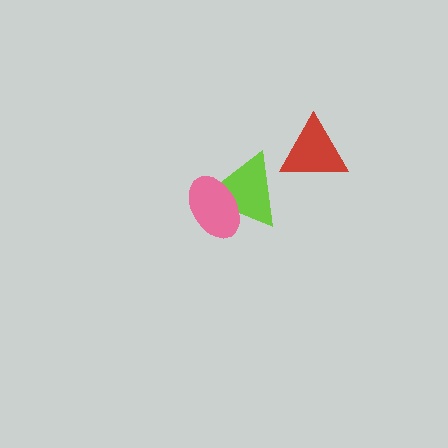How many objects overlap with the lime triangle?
1 object overlaps with the lime triangle.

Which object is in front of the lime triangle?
The pink ellipse is in front of the lime triangle.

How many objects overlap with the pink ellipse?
1 object overlaps with the pink ellipse.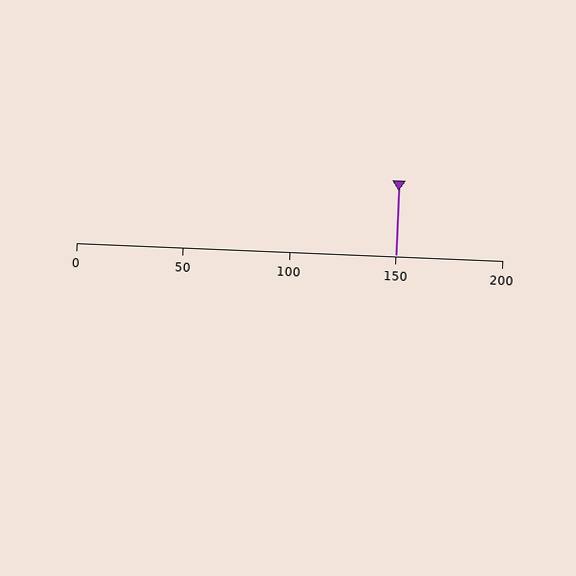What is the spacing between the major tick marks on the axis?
The major ticks are spaced 50 apart.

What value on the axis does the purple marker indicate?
The marker indicates approximately 150.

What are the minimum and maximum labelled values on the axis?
The axis runs from 0 to 200.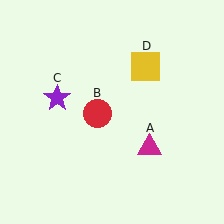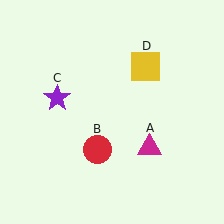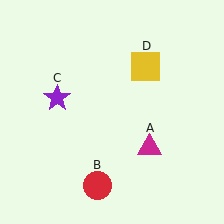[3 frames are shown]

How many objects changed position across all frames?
1 object changed position: red circle (object B).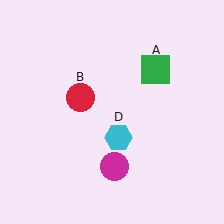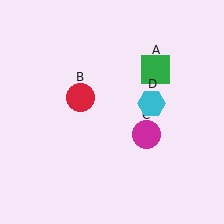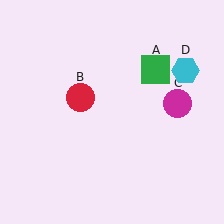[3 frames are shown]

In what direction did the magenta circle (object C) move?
The magenta circle (object C) moved up and to the right.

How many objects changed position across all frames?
2 objects changed position: magenta circle (object C), cyan hexagon (object D).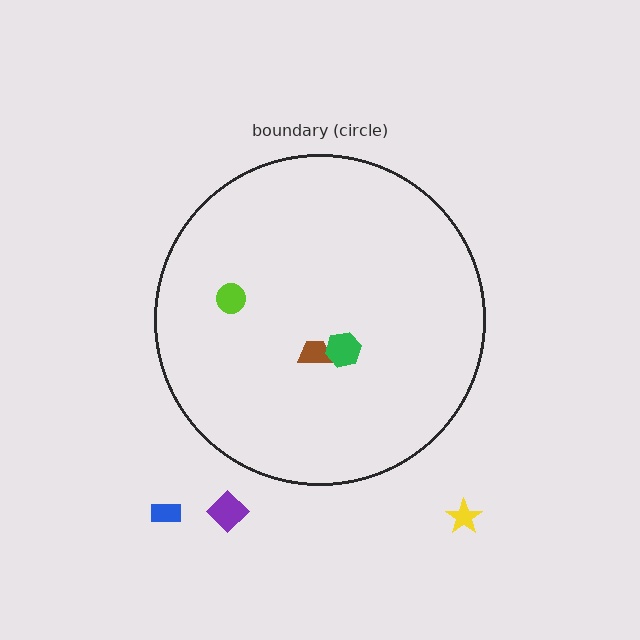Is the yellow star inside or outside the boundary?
Outside.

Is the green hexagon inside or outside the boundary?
Inside.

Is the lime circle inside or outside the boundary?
Inside.